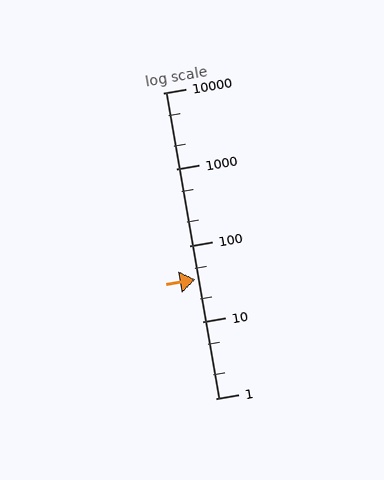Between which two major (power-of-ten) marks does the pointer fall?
The pointer is between 10 and 100.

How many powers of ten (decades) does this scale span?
The scale spans 4 decades, from 1 to 10000.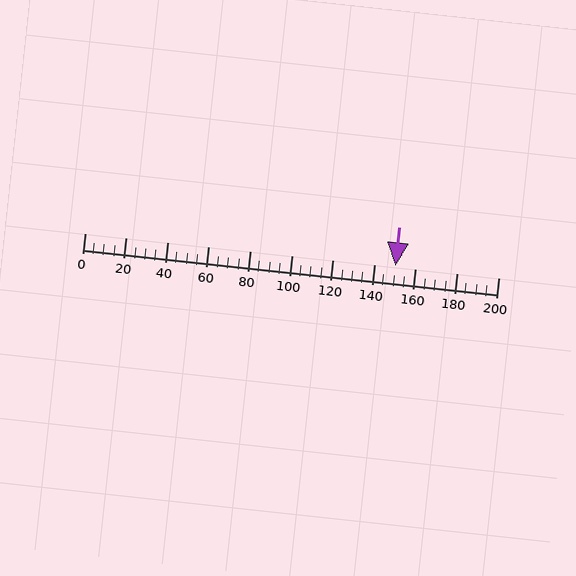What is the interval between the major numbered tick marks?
The major tick marks are spaced 20 units apart.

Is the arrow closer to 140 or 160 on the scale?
The arrow is closer to 160.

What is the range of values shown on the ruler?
The ruler shows values from 0 to 200.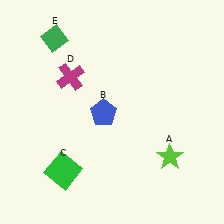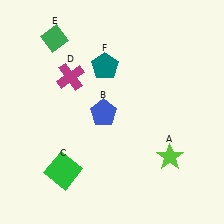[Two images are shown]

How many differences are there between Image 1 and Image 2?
There is 1 difference between the two images.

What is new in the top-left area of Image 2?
A teal pentagon (F) was added in the top-left area of Image 2.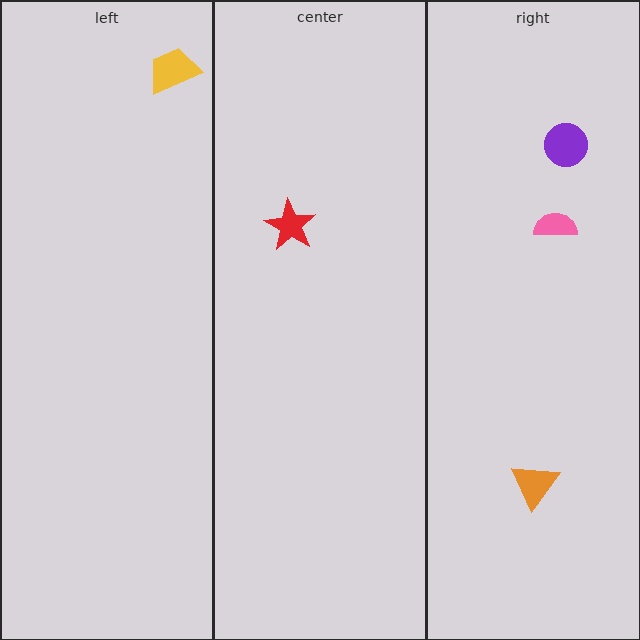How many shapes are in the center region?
1.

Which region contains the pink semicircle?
The right region.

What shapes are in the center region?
The red star.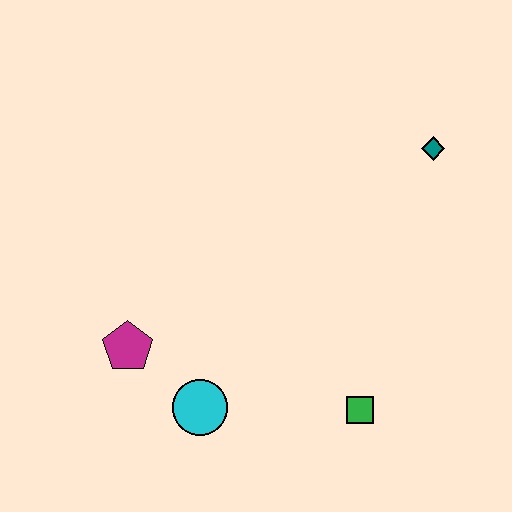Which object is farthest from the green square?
The teal diamond is farthest from the green square.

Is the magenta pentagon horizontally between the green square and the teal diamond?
No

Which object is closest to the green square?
The cyan circle is closest to the green square.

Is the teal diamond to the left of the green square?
No